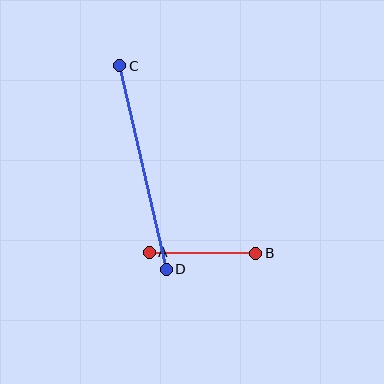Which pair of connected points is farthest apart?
Points C and D are farthest apart.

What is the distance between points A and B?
The distance is approximately 107 pixels.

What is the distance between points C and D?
The distance is approximately 209 pixels.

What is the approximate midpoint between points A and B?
The midpoint is at approximately (202, 253) pixels.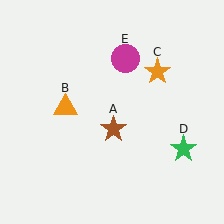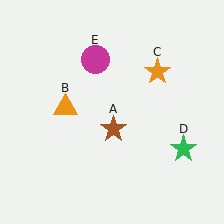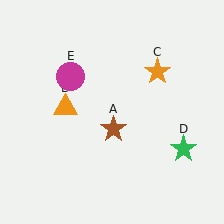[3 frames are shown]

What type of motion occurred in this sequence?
The magenta circle (object E) rotated counterclockwise around the center of the scene.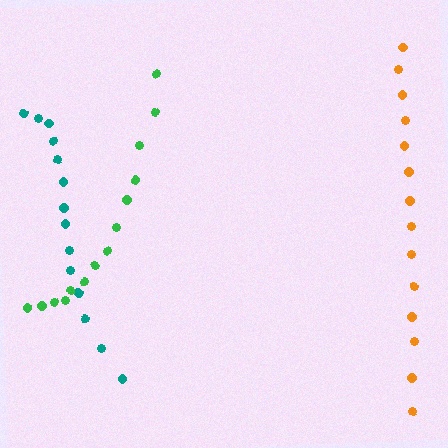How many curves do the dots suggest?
There are 3 distinct paths.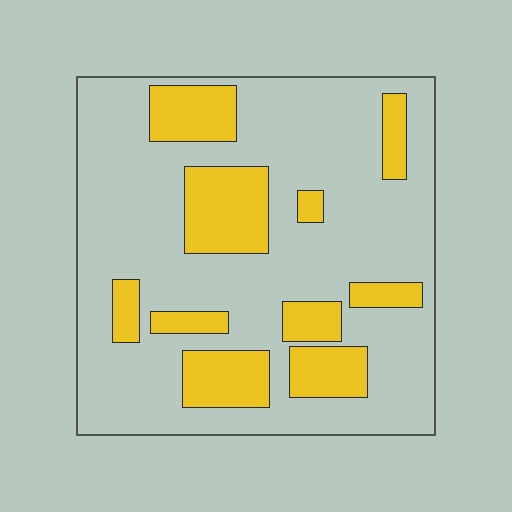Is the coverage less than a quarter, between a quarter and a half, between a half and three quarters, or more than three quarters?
Between a quarter and a half.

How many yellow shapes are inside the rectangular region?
10.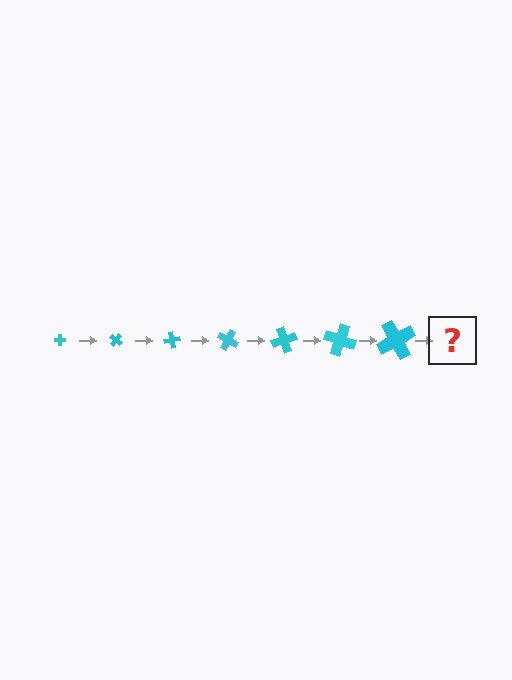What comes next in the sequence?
The next element should be a cross, larger than the previous one and rotated 280 degrees from the start.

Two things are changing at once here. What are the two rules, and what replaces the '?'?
The two rules are that the cross grows larger each step and it rotates 40 degrees each step. The '?' should be a cross, larger than the previous one and rotated 280 degrees from the start.